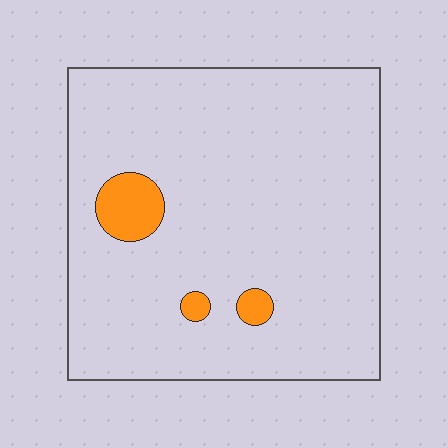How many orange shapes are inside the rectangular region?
3.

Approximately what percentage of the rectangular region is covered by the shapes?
Approximately 5%.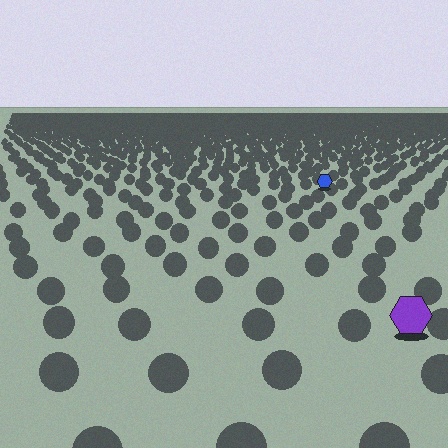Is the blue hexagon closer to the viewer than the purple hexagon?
No. The purple hexagon is closer — you can tell from the texture gradient: the ground texture is coarser near it.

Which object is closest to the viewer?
The purple hexagon is closest. The texture marks near it are larger and more spread out.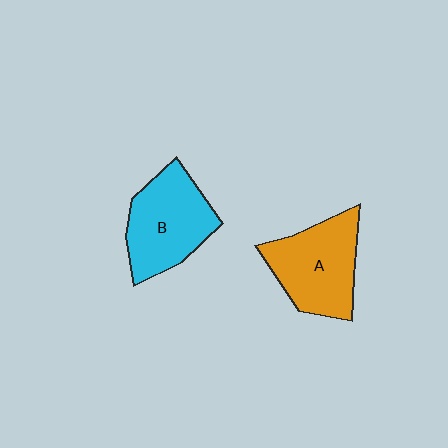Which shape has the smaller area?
Shape B (cyan).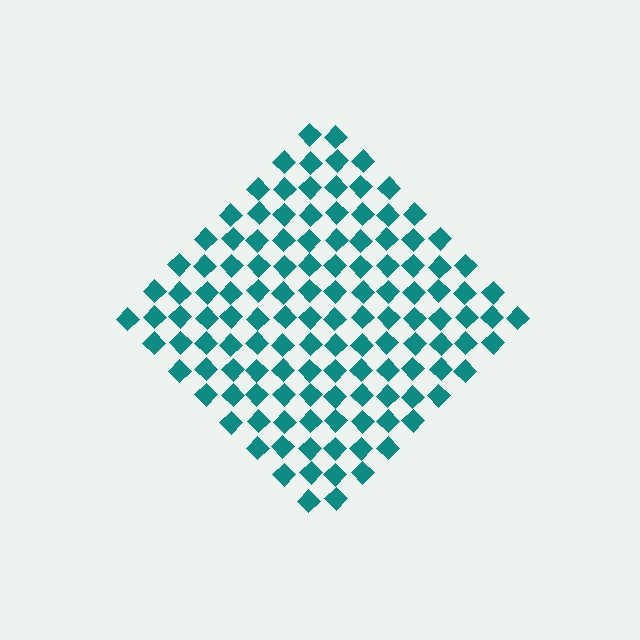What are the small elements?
The small elements are diamonds.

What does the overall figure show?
The overall figure shows a diamond.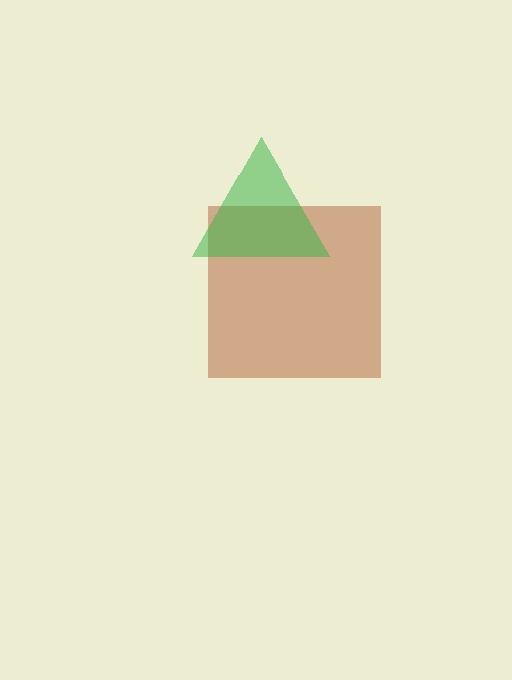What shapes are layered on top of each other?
The layered shapes are: a brown square, a green triangle.